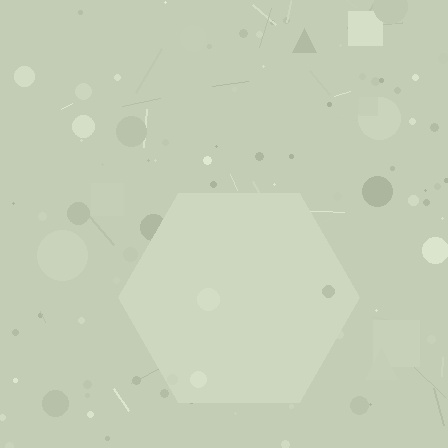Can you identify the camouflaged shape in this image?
The camouflaged shape is a hexagon.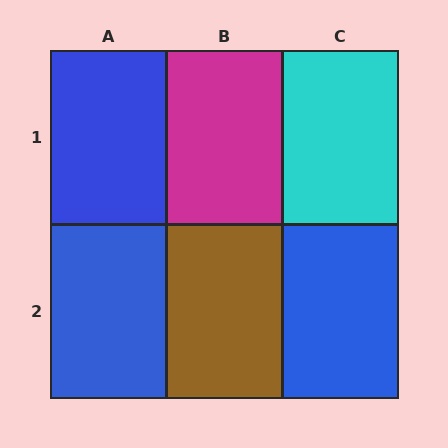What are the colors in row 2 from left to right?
Blue, brown, blue.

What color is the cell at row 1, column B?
Magenta.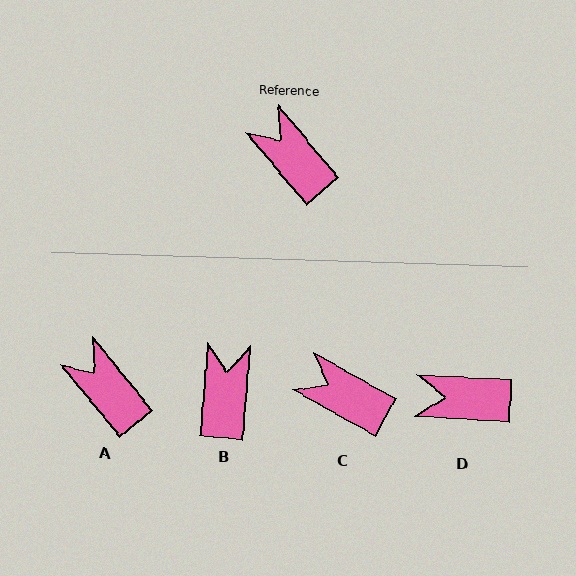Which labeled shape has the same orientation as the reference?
A.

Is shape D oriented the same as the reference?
No, it is off by about 47 degrees.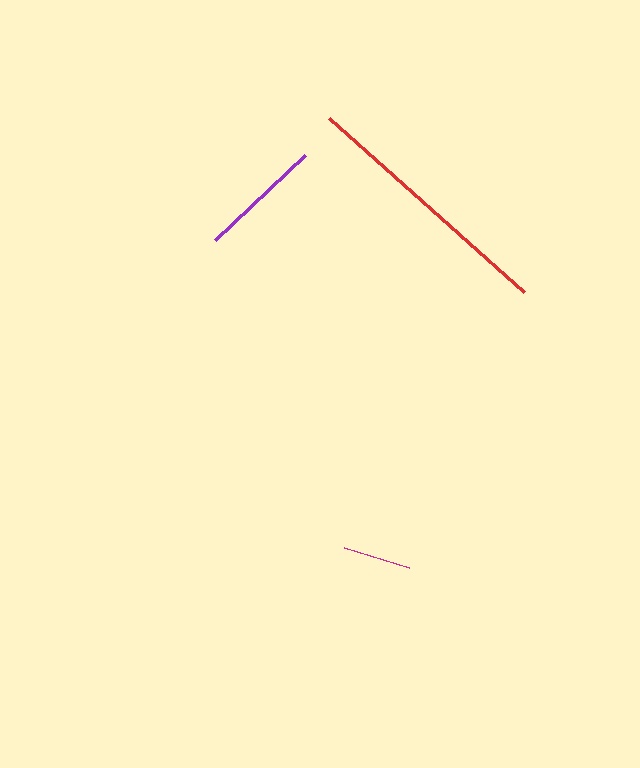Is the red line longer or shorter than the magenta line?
The red line is longer than the magenta line.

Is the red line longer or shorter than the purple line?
The red line is longer than the purple line.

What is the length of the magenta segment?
The magenta segment is approximately 67 pixels long.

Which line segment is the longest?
The red line is the longest at approximately 261 pixels.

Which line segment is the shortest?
The magenta line is the shortest at approximately 67 pixels.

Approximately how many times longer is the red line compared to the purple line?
The red line is approximately 2.1 times the length of the purple line.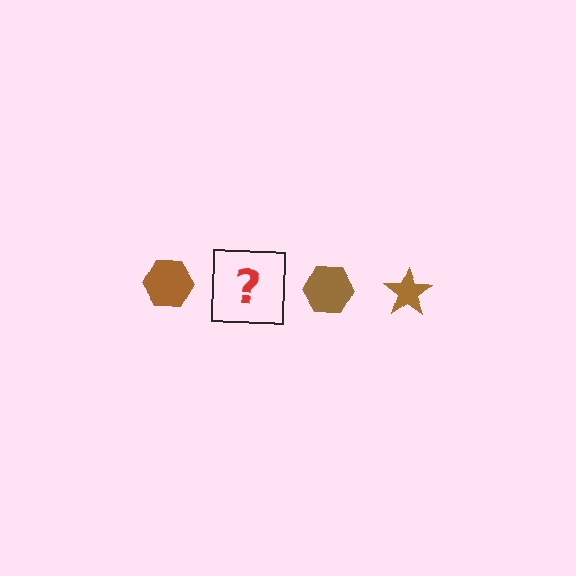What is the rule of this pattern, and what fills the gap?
The rule is that the pattern cycles through hexagon, star shapes in brown. The gap should be filled with a brown star.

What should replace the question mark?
The question mark should be replaced with a brown star.